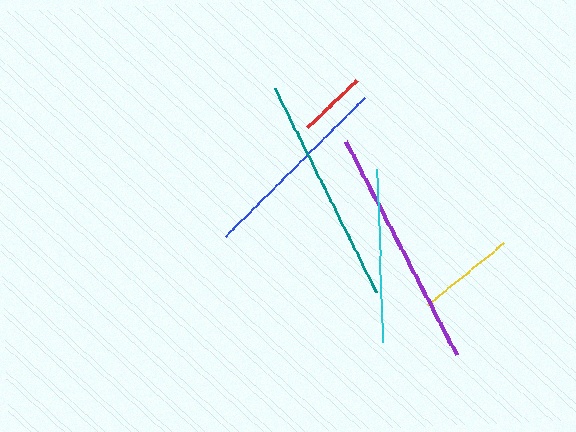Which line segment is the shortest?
The red line is the shortest at approximately 69 pixels.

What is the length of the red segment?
The red segment is approximately 69 pixels long.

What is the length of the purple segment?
The purple segment is approximately 240 pixels long.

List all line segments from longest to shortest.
From longest to shortest: purple, teal, blue, cyan, yellow, red.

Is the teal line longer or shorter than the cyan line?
The teal line is longer than the cyan line.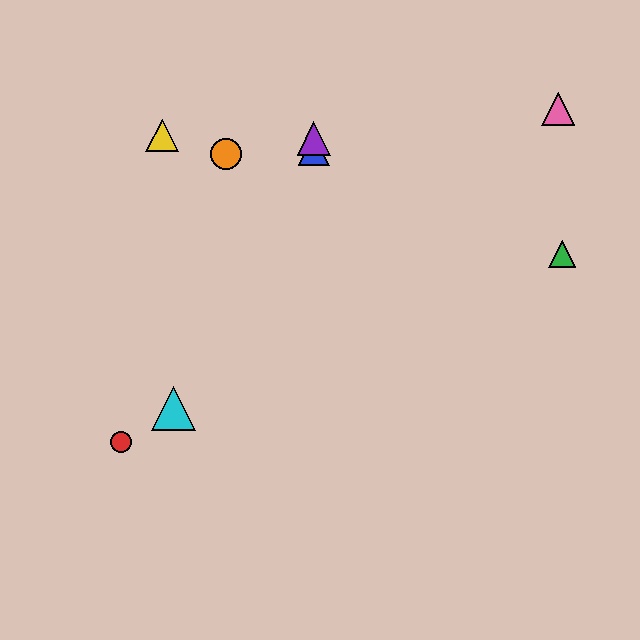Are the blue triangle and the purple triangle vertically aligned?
Yes, both are at x≈314.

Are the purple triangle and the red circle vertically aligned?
No, the purple triangle is at x≈314 and the red circle is at x≈121.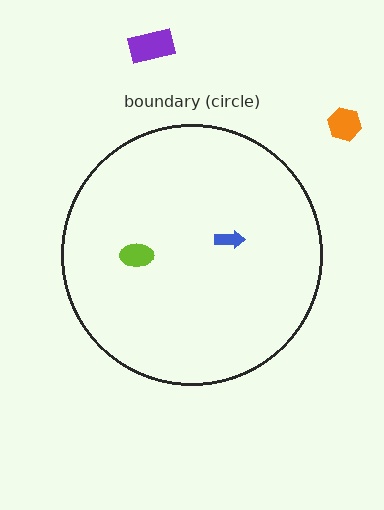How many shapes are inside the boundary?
2 inside, 2 outside.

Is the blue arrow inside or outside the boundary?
Inside.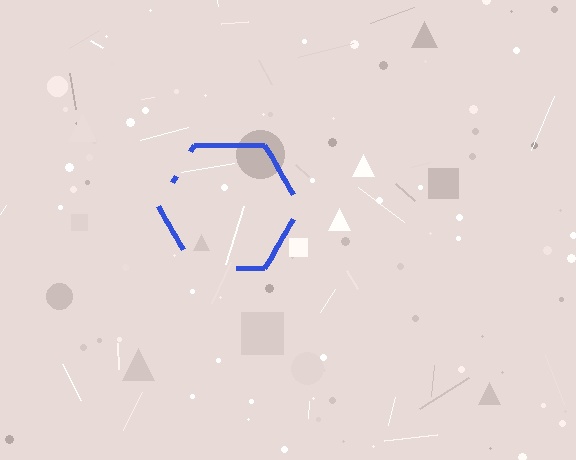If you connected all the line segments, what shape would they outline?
They would outline a hexagon.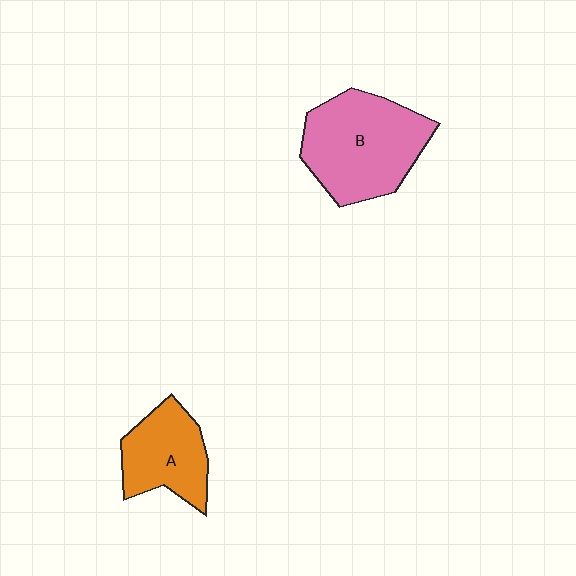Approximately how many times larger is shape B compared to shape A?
Approximately 1.6 times.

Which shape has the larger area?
Shape B (pink).